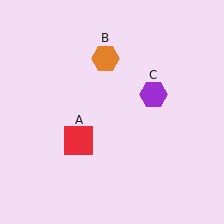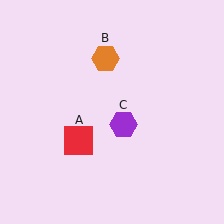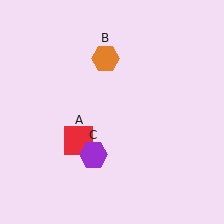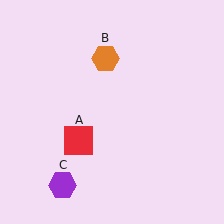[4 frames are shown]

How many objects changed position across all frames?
1 object changed position: purple hexagon (object C).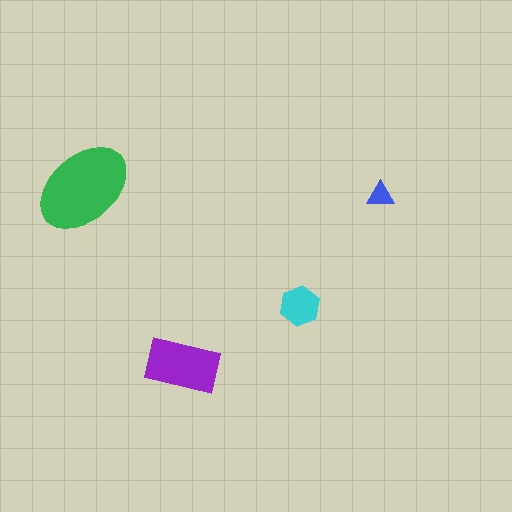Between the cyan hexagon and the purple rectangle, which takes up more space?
The purple rectangle.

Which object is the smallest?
The blue triangle.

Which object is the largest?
The green ellipse.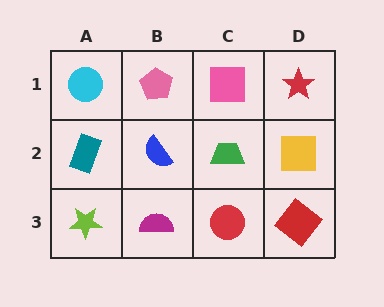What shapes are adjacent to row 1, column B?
A blue semicircle (row 2, column B), a cyan circle (row 1, column A), a pink square (row 1, column C).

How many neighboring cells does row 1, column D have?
2.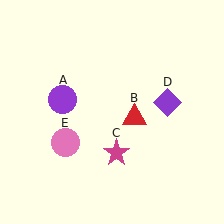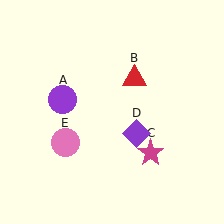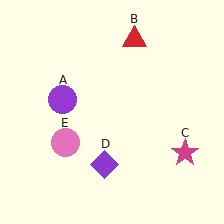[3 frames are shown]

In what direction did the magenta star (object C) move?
The magenta star (object C) moved right.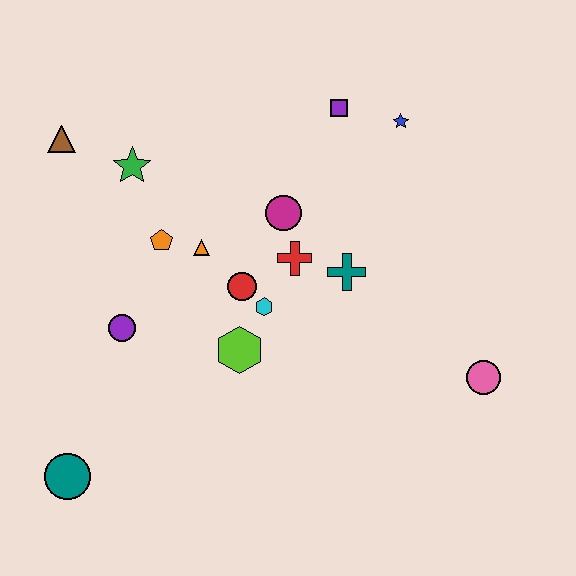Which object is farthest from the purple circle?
The pink circle is farthest from the purple circle.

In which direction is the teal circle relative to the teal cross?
The teal circle is to the left of the teal cross.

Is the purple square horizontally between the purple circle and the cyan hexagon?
No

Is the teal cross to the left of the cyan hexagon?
No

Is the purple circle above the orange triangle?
No